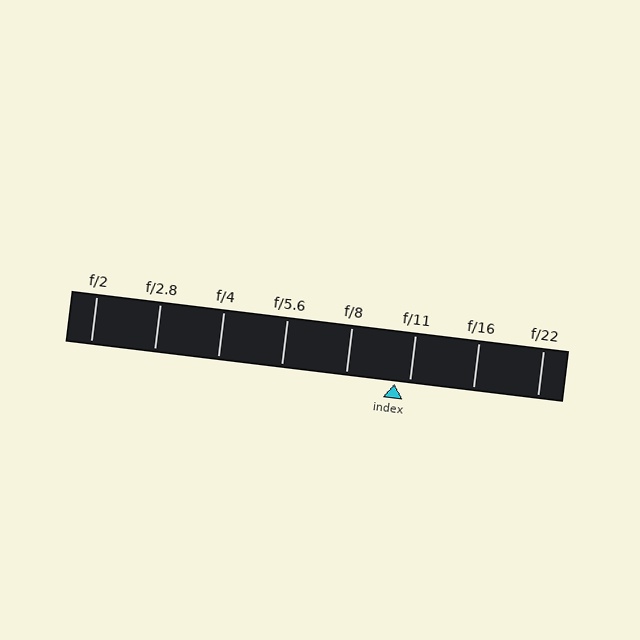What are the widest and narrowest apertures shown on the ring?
The widest aperture shown is f/2 and the narrowest is f/22.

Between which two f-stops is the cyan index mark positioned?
The index mark is between f/8 and f/11.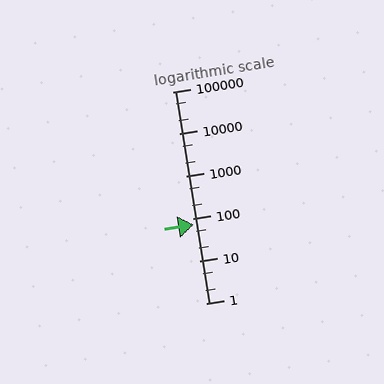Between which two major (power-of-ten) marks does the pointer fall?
The pointer is between 10 and 100.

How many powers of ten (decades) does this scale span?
The scale spans 5 decades, from 1 to 100000.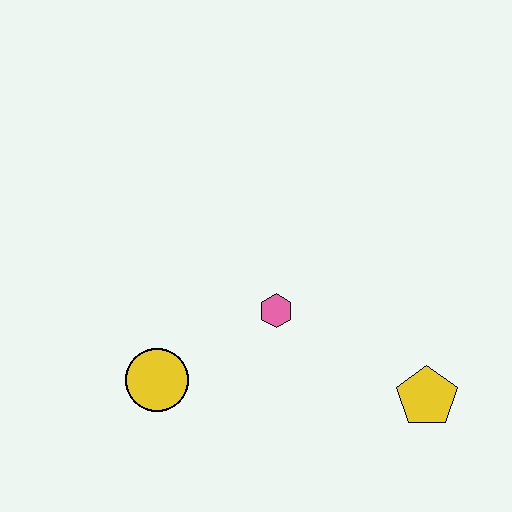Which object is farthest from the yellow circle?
The yellow pentagon is farthest from the yellow circle.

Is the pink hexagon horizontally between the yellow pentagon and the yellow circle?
Yes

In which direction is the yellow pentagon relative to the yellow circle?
The yellow pentagon is to the right of the yellow circle.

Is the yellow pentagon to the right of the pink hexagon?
Yes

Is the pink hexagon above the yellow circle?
Yes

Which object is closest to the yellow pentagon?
The pink hexagon is closest to the yellow pentagon.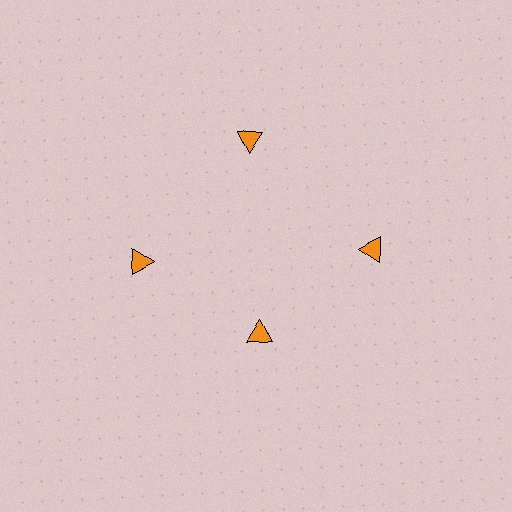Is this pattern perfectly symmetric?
No. The 4 orange triangles are arranged in a ring, but one element near the 6 o'clock position is pulled inward toward the center, breaking the 4-fold rotational symmetry.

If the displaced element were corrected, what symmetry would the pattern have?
It would have 4-fold rotational symmetry — the pattern would map onto itself every 90 degrees.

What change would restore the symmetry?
The symmetry would be restored by moving it outward, back onto the ring so that all 4 triangles sit at equal angles and equal distance from the center.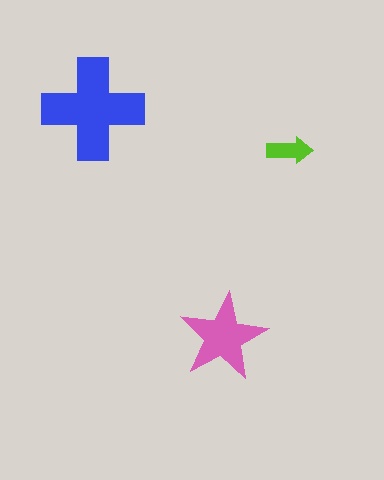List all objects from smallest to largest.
The lime arrow, the pink star, the blue cross.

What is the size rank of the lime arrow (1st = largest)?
3rd.